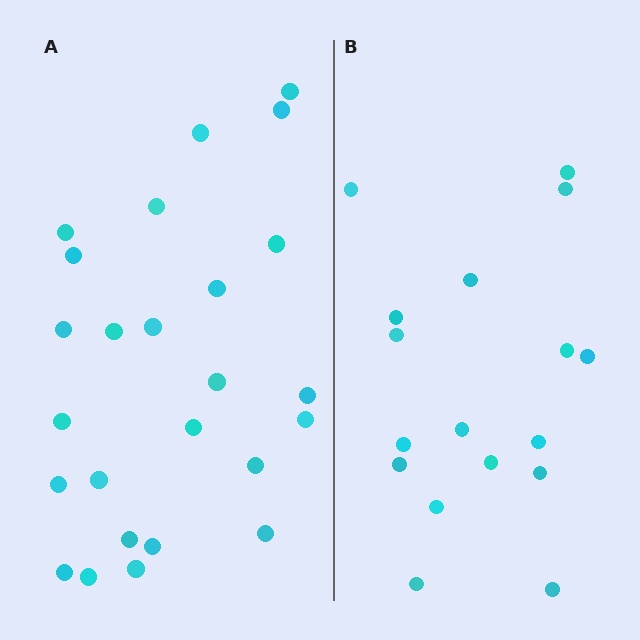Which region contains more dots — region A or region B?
Region A (the left region) has more dots.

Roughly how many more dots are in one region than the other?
Region A has roughly 8 or so more dots than region B.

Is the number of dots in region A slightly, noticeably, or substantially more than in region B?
Region A has substantially more. The ratio is roughly 1.5 to 1.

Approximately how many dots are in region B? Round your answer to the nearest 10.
About 20 dots. (The exact count is 17, which rounds to 20.)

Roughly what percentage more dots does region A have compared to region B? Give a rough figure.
About 45% more.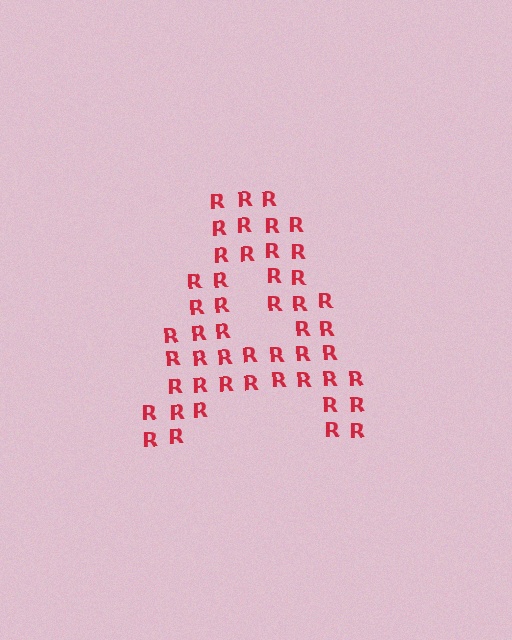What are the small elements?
The small elements are letter R's.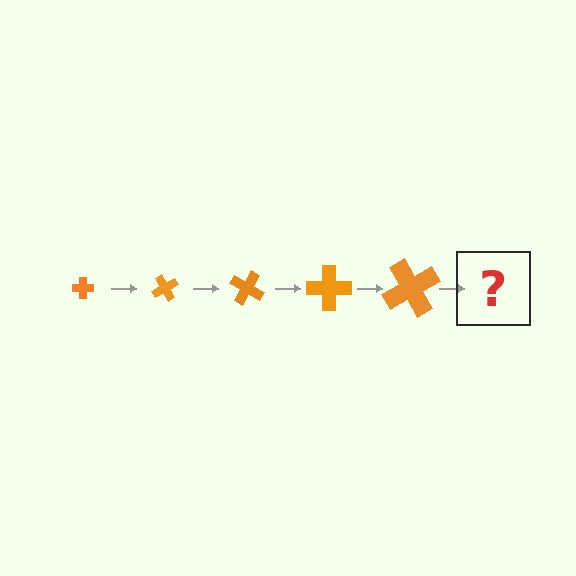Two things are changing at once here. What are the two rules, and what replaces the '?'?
The two rules are that the cross grows larger each step and it rotates 60 degrees each step. The '?' should be a cross, larger than the previous one and rotated 300 degrees from the start.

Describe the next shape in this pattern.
It should be a cross, larger than the previous one and rotated 300 degrees from the start.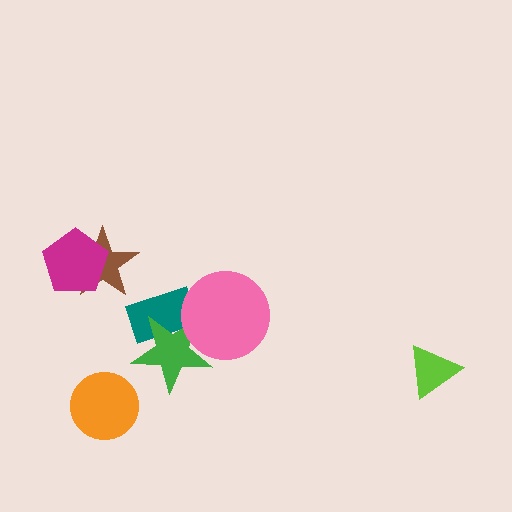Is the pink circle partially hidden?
No, no other shape covers it.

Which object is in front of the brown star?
The magenta pentagon is in front of the brown star.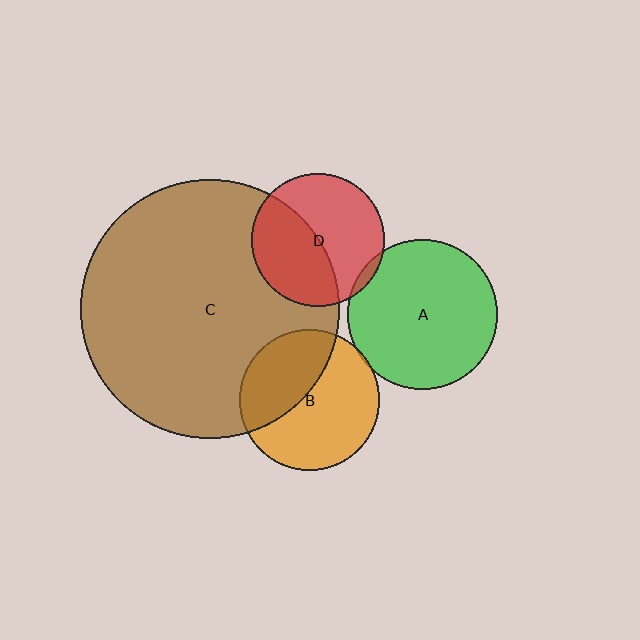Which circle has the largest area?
Circle C (brown).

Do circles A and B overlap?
Yes.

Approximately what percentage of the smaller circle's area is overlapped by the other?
Approximately 5%.